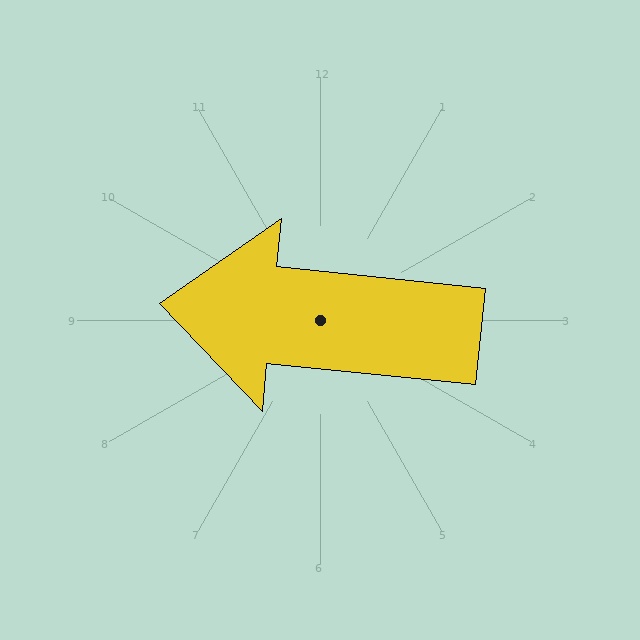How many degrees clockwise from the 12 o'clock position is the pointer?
Approximately 276 degrees.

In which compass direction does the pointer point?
West.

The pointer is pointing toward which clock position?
Roughly 9 o'clock.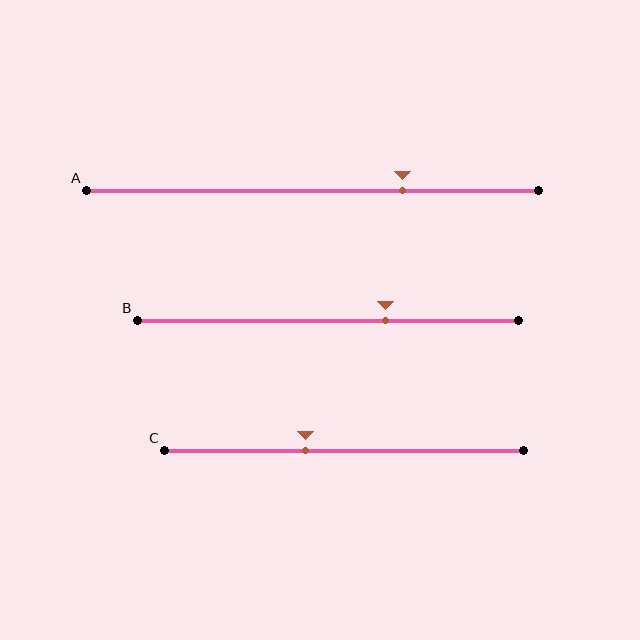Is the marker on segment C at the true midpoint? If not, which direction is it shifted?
No, the marker on segment C is shifted to the left by about 11% of the segment length.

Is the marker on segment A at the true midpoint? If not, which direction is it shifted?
No, the marker on segment A is shifted to the right by about 20% of the segment length.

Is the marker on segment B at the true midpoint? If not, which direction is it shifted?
No, the marker on segment B is shifted to the right by about 15% of the segment length.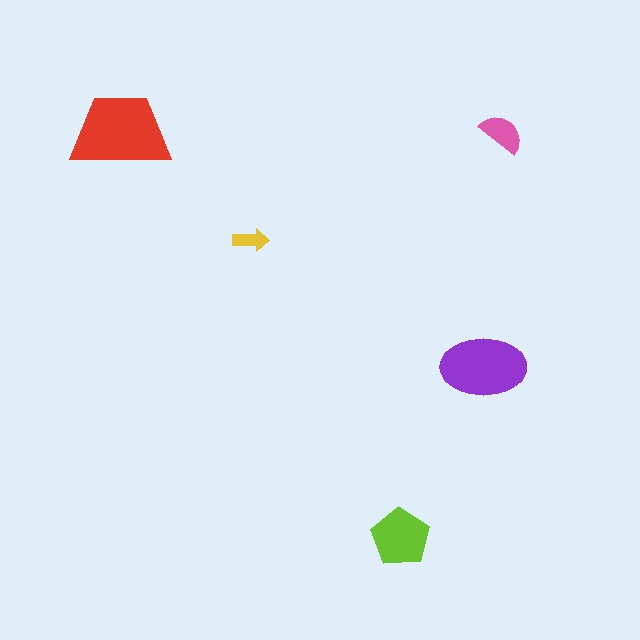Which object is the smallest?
The yellow arrow.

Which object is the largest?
The red trapezoid.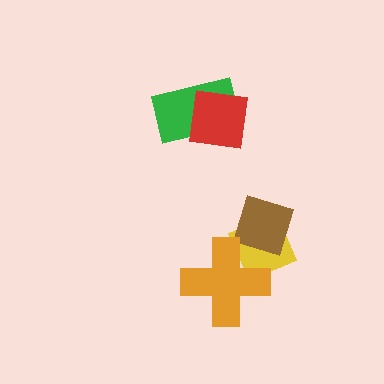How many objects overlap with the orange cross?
2 objects overlap with the orange cross.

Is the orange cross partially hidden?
No, no other shape covers it.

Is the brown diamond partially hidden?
Yes, it is partially covered by another shape.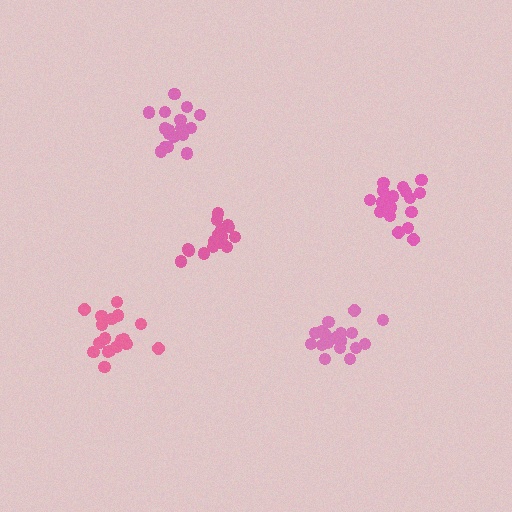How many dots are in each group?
Group 1: 18 dots, Group 2: 17 dots, Group 3: 19 dots, Group 4: 19 dots, Group 5: 18 dots (91 total).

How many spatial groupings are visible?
There are 5 spatial groupings.